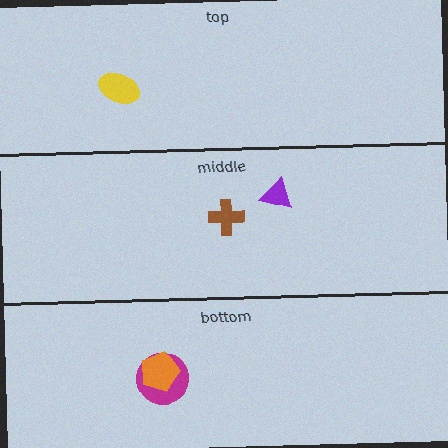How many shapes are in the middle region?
2.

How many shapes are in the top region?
1.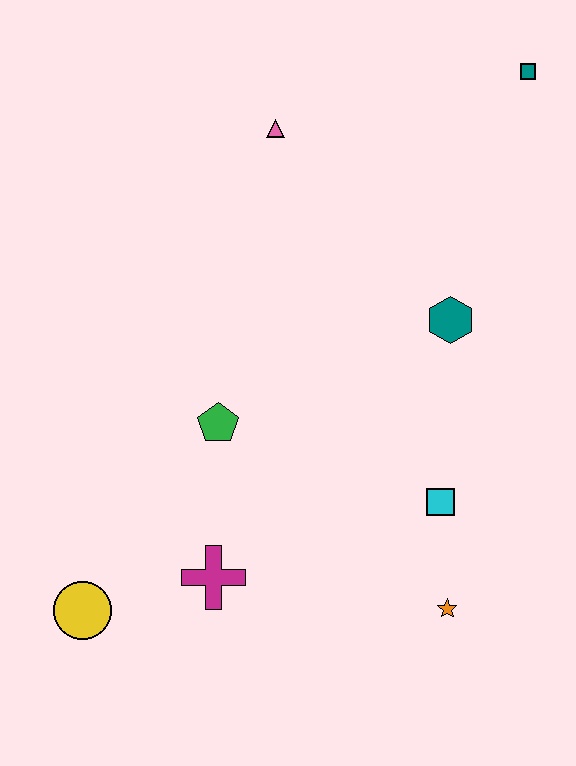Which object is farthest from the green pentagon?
The teal square is farthest from the green pentagon.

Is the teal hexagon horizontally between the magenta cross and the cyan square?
No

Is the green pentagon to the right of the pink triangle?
No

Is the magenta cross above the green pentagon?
No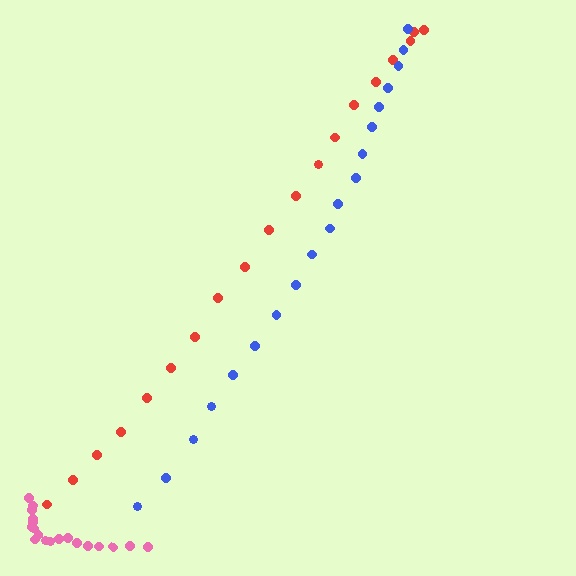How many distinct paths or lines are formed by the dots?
There are 3 distinct paths.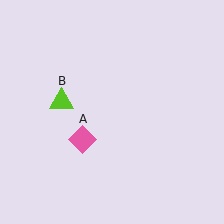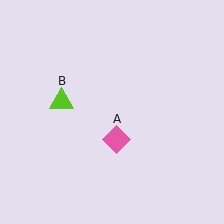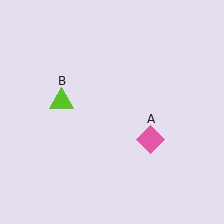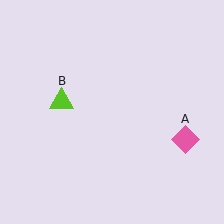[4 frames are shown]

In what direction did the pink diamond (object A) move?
The pink diamond (object A) moved right.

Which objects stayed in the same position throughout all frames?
Lime triangle (object B) remained stationary.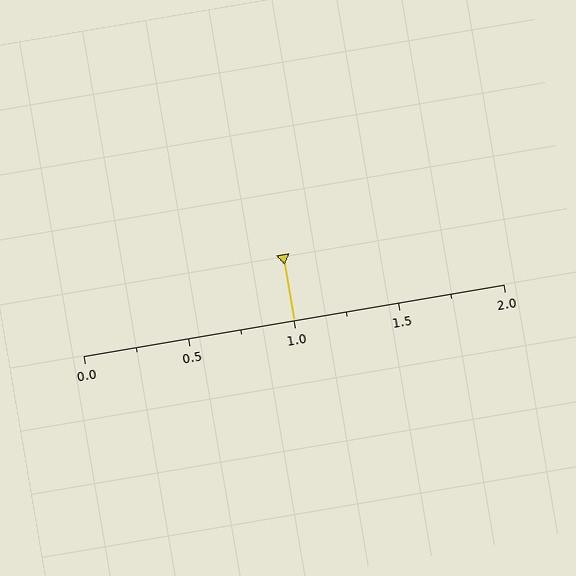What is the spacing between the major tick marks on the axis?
The major ticks are spaced 0.5 apart.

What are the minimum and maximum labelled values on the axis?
The axis runs from 0.0 to 2.0.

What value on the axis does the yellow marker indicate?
The marker indicates approximately 1.